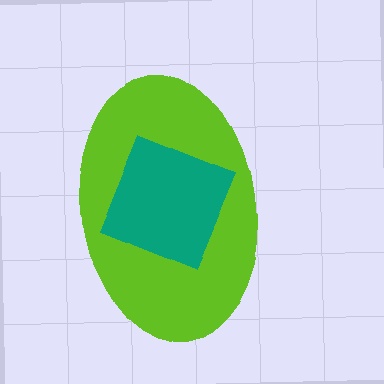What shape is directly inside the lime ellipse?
The teal square.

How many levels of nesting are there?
2.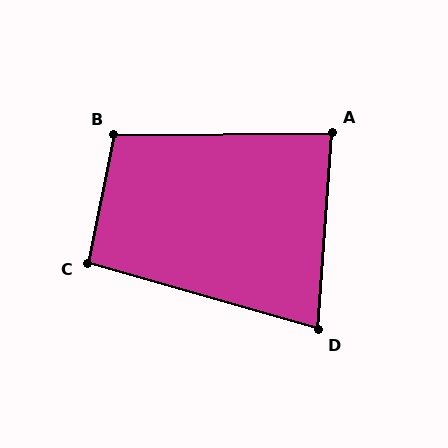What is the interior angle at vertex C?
Approximately 94 degrees (approximately right).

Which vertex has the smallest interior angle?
D, at approximately 78 degrees.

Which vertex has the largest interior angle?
B, at approximately 102 degrees.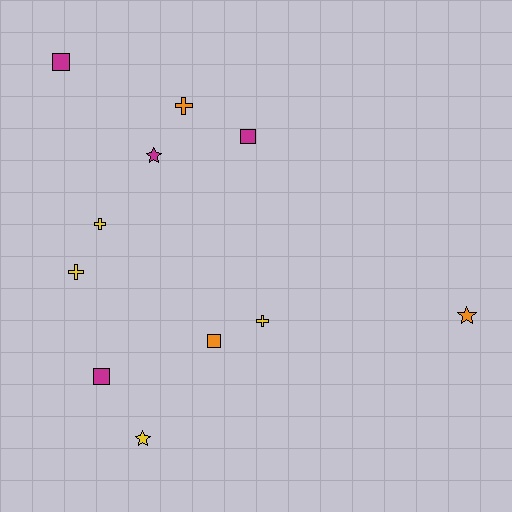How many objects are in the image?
There are 11 objects.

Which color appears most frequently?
Magenta, with 4 objects.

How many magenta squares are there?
There are 3 magenta squares.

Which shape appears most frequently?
Cross, with 4 objects.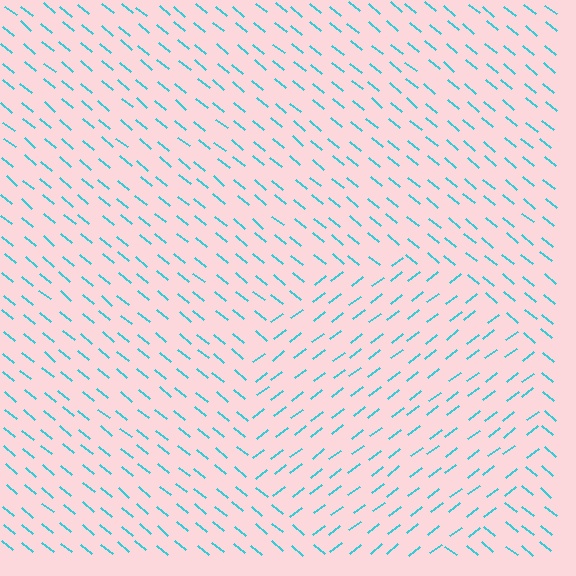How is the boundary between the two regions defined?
The boundary is defined purely by a change in line orientation (approximately 77 degrees difference). All lines are the same color and thickness.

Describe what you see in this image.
The image is filled with small cyan line segments. A circle region in the image has lines oriented differently from the surrounding lines, creating a visible texture boundary.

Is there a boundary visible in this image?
Yes, there is a texture boundary formed by a change in line orientation.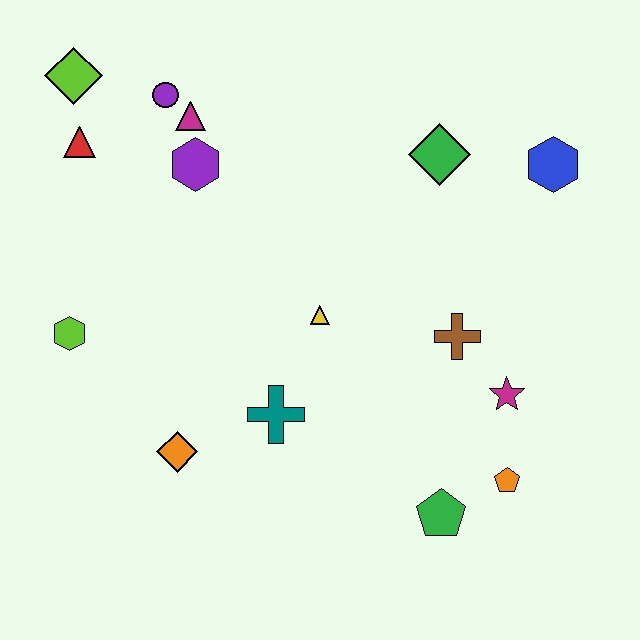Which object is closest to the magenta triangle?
The purple circle is closest to the magenta triangle.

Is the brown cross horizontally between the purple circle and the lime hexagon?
No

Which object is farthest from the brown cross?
The lime diamond is farthest from the brown cross.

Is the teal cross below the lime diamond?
Yes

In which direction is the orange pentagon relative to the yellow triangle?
The orange pentagon is to the right of the yellow triangle.